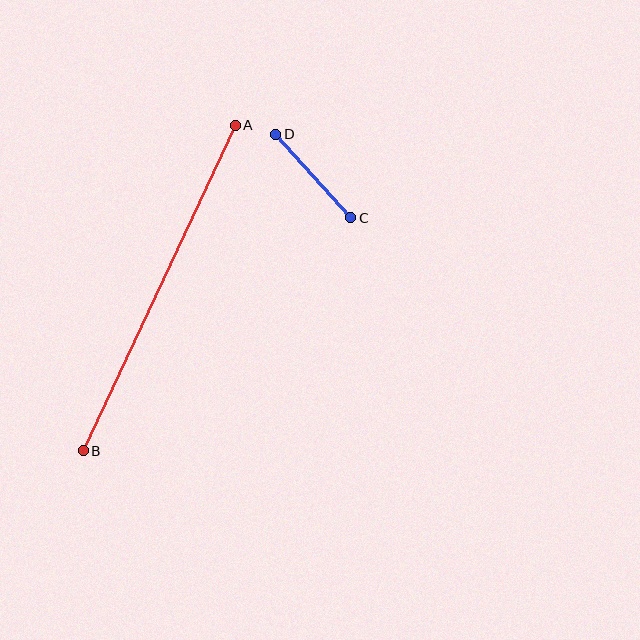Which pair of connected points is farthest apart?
Points A and B are farthest apart.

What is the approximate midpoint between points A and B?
The midpoint is at approximately (159, 288) pixels.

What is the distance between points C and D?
The distance is approximately 112 pixels.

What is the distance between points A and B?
The distance is approximately 360 pixels.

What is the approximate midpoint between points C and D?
The midpoint is at approximately (313, 176) pixels.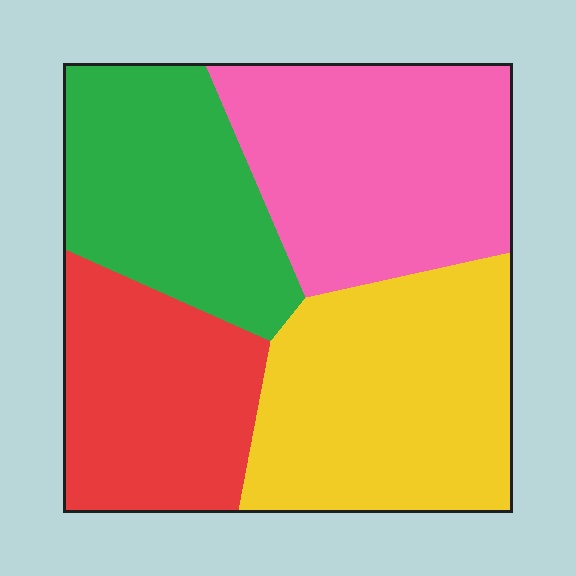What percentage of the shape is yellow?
Yellow covers 29% of the shape.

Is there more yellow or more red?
Yellow.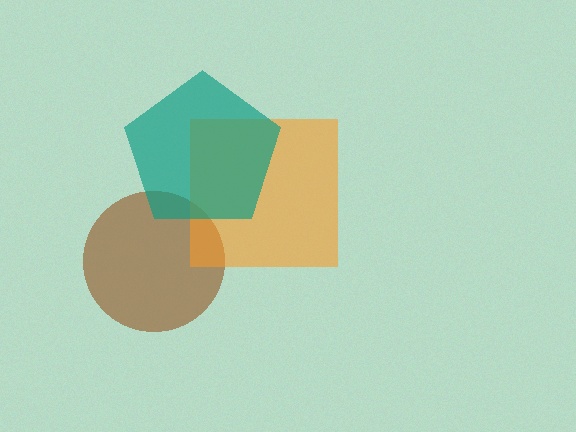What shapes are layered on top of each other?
The layered shapes are: a brown circle, an orange square, a teal pentagon.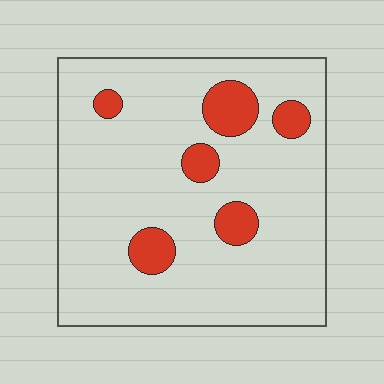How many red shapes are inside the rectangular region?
6.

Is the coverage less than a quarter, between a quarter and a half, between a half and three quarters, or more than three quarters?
Less than a quarter.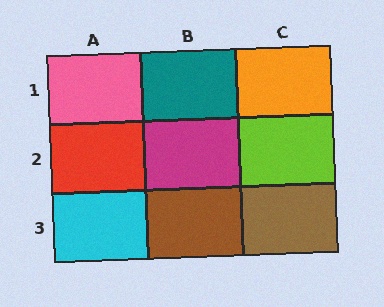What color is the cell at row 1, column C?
Orange.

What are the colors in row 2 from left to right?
Red, magenta, lime.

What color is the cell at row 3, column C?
Brown.